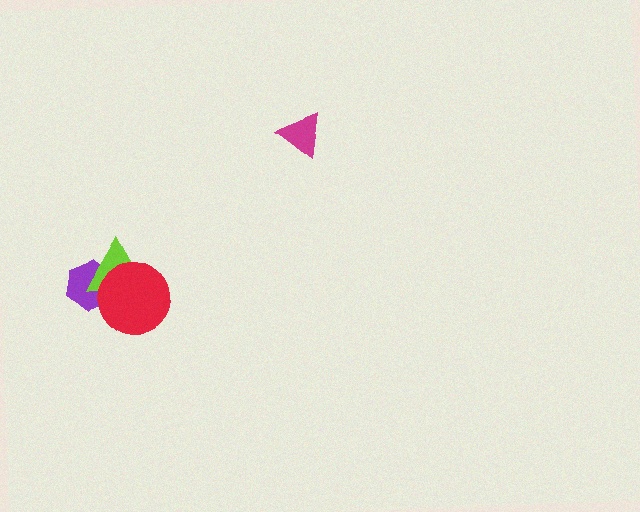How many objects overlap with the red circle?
2 objects overlap with the red circle.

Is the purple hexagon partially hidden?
Yes, it is partially covered by another shape.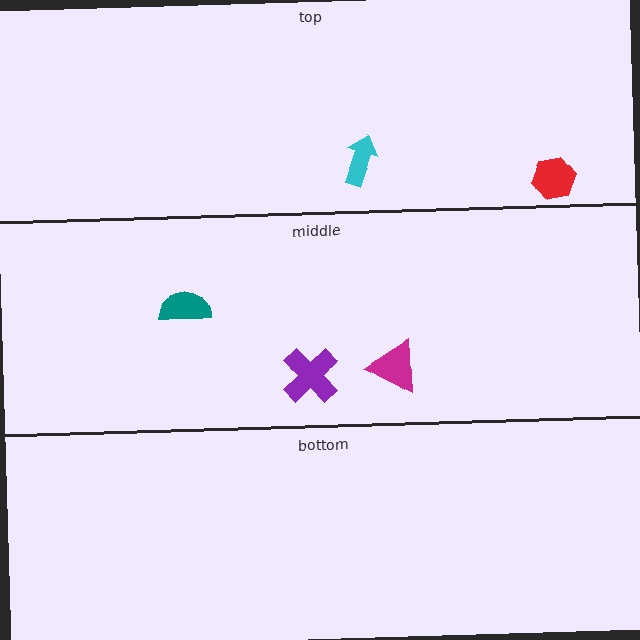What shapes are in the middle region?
The magenta triangle, the teal semicircle, the purple cross.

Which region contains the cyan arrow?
The top region.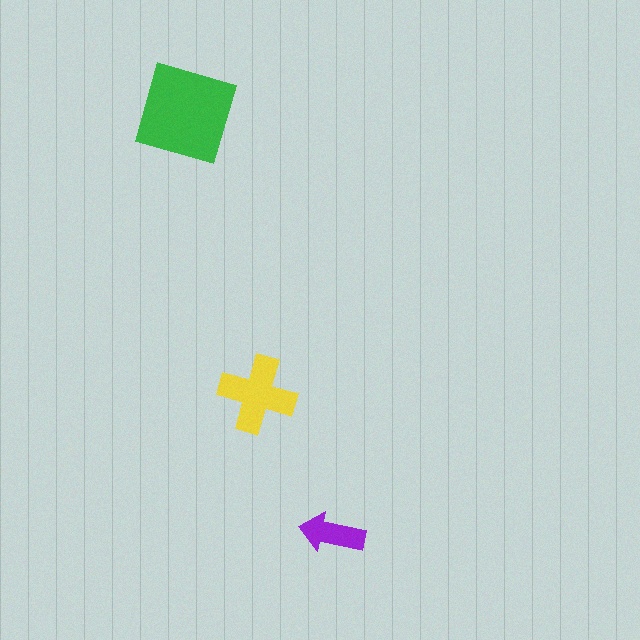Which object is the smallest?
The purple arrow.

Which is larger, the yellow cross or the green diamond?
The green diamond.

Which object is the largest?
The green diamond.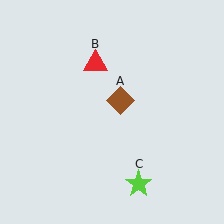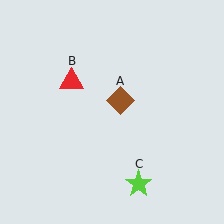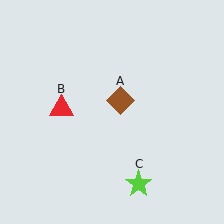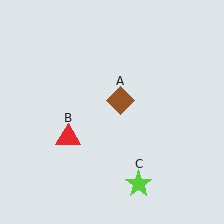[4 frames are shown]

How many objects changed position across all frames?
1 object changed position: red triangle (object B).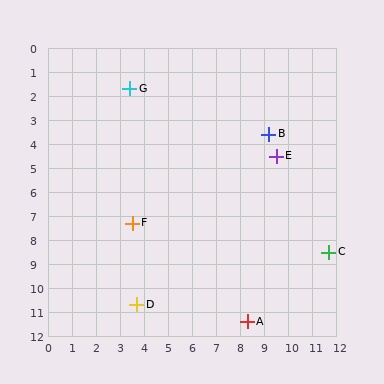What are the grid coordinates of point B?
Point B is at approximately (9.2, 3.6).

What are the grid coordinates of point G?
Point G is at approximately (3.4, 1.7).